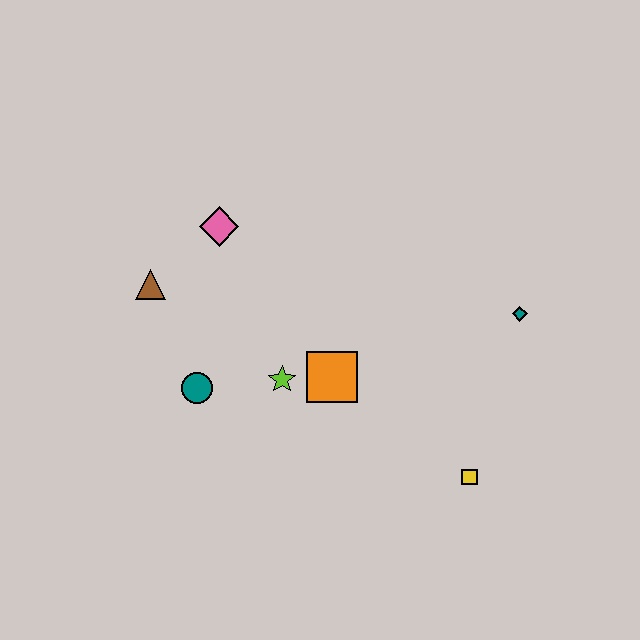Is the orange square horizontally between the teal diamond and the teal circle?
Yes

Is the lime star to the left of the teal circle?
No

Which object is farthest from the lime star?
The teal diamond is farthest from the lime star.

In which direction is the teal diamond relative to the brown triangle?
The teal diamond is to the right of the brown triangle.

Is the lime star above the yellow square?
Yes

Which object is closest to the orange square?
The lime star is closest to the orange square.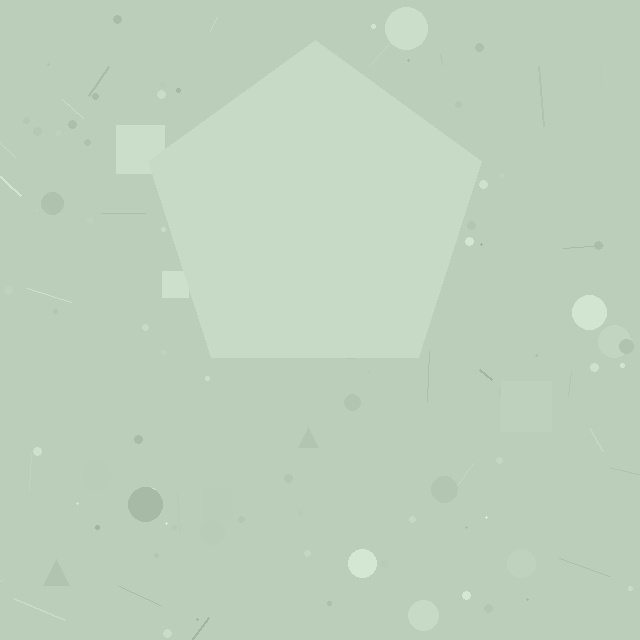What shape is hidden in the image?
A pentagon is hidden in the image.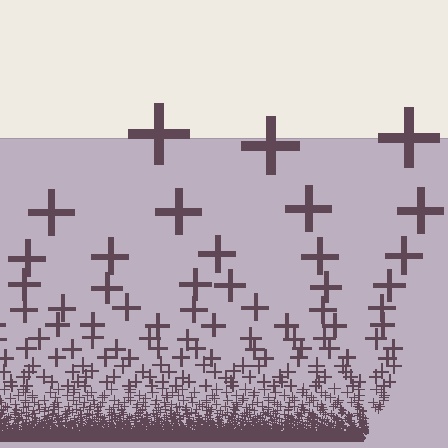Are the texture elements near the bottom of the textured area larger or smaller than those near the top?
Smaller. The gradient is inverted — elements near the bottom are smaller and denser.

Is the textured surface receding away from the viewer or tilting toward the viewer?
The surface appears to tilt toward the viewer. Texture elements get larger and sparser toward the top.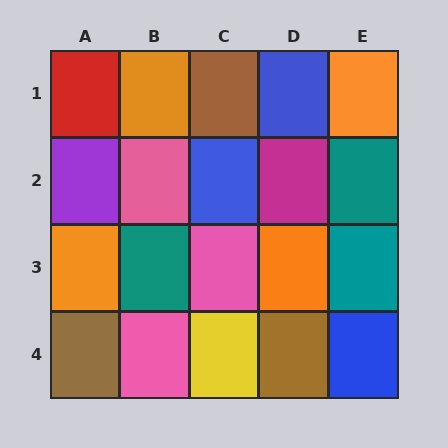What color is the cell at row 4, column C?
Yellow.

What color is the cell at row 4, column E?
Blue.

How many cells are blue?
3 cells are blue.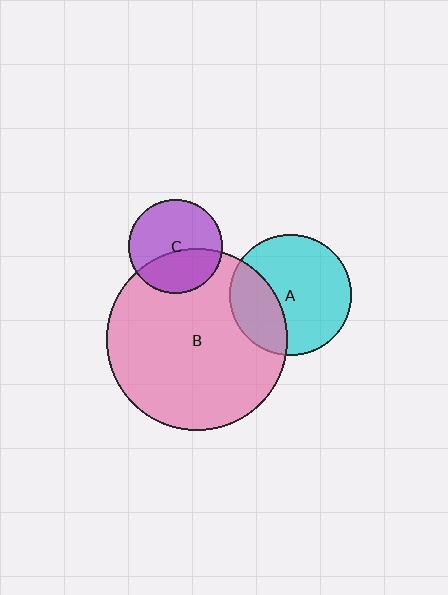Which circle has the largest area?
Circle B (pink).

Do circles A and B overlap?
Yes.